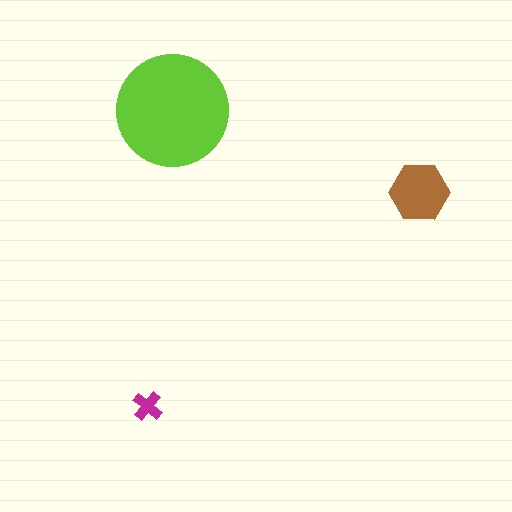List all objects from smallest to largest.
The magenta cross, the brown hexagon, the lime circle.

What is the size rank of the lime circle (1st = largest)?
1st.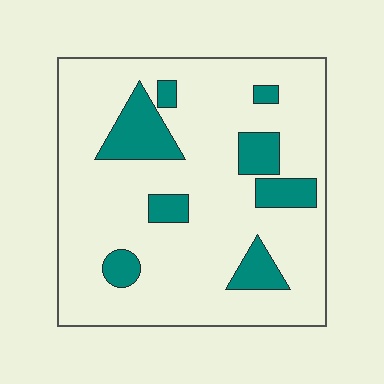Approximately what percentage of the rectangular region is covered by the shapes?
Approximately 15%.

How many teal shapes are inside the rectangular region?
8.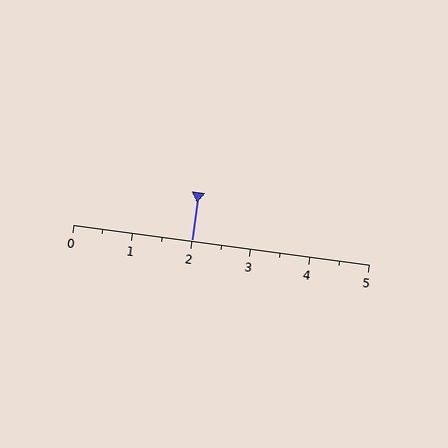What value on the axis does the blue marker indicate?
The marker indicates approximately 2.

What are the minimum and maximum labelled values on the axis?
The axis runs from 0 to 5.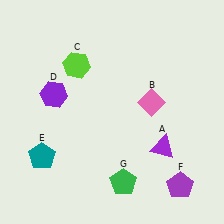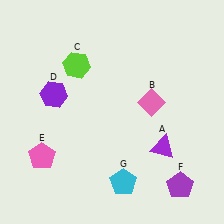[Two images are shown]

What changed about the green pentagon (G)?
In Image 1, G is green. In Image 2, it changed to cyan.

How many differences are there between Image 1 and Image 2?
There are 2 differences between the two images.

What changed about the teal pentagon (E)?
In Image 1, E is teal. In Image 2, it changed to pink.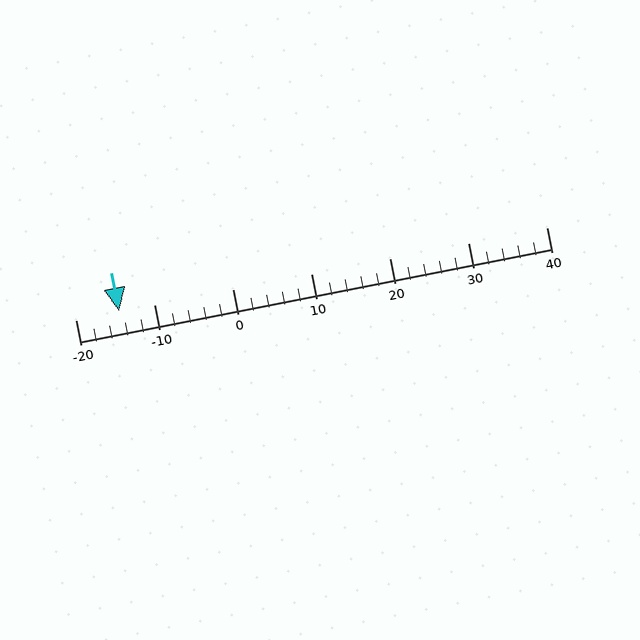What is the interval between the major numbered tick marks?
The major tick marks are spaced 10 units apart.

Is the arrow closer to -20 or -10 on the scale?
The arrow is closer to -10.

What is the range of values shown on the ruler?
The ruler shows values from -20 to 40.